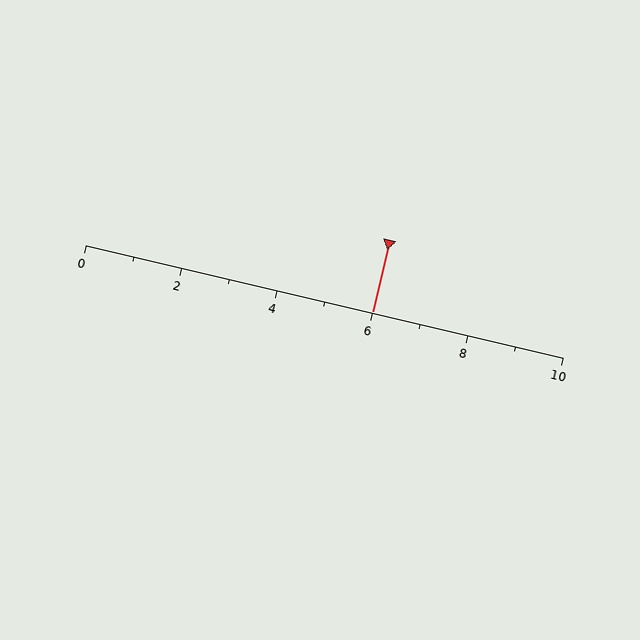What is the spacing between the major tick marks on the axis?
The major ticks are spaced 2 apart.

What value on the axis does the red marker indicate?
The marker indicates approximately 6.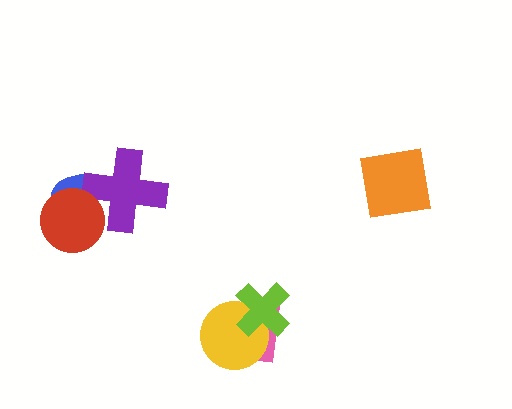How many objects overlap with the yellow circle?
2 objects overlap with the yellow circle.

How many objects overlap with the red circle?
2 objects overlap with the red circle.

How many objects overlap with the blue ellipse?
2 objects overlap with the blue ellipse.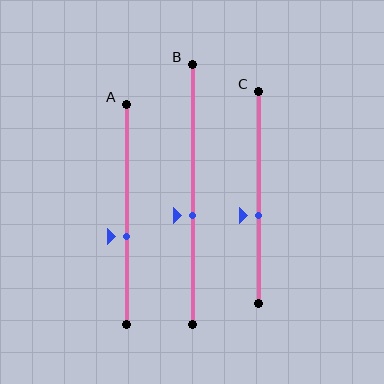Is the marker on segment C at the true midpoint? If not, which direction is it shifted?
No, the marker on segment C is shifted downward by about 9% of the segment length.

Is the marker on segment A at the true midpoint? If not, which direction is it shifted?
No, the marker on segment A is shifted downward by about 10% of the segment length.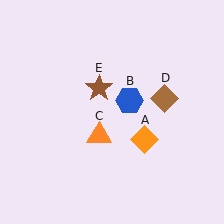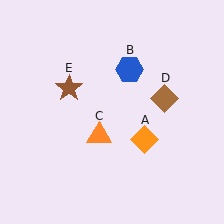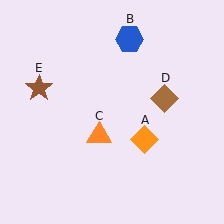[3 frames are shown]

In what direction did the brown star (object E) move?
The brown star (object E) moved left.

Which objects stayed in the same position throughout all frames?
Orange diamond (object A) and orange triangle (object C) and brown diamond (object D) remained stationary.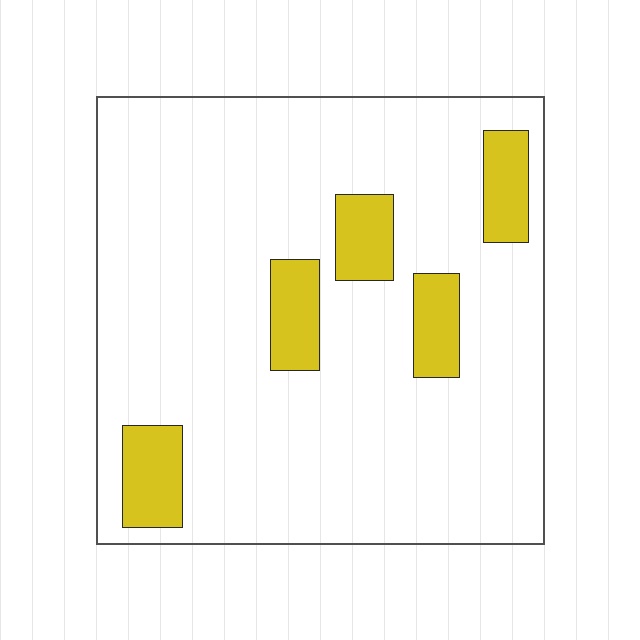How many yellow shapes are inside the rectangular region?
5.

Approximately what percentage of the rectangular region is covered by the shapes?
Approximately 15%.